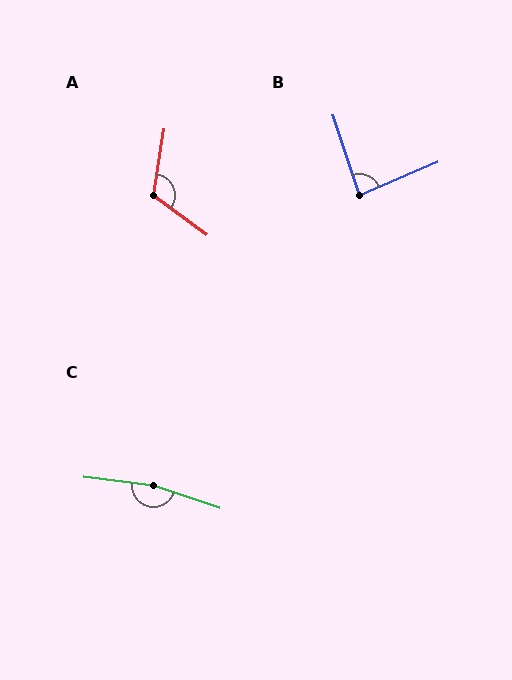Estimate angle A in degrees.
Approximately 117 degrees.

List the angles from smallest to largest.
B (85°), A (117°), C (168°).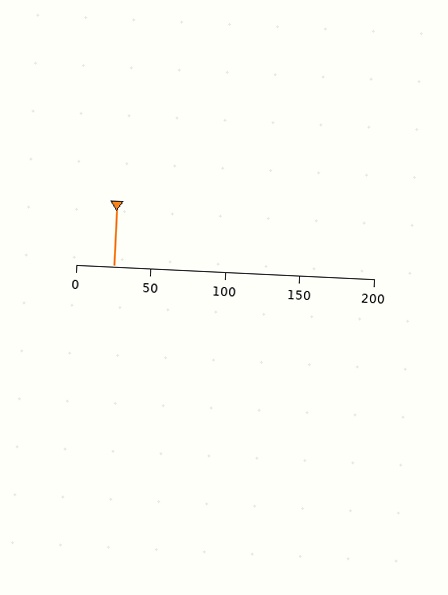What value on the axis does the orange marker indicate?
The marker indicates approximately 25.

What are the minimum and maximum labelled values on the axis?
The axis runs from 0 to 200.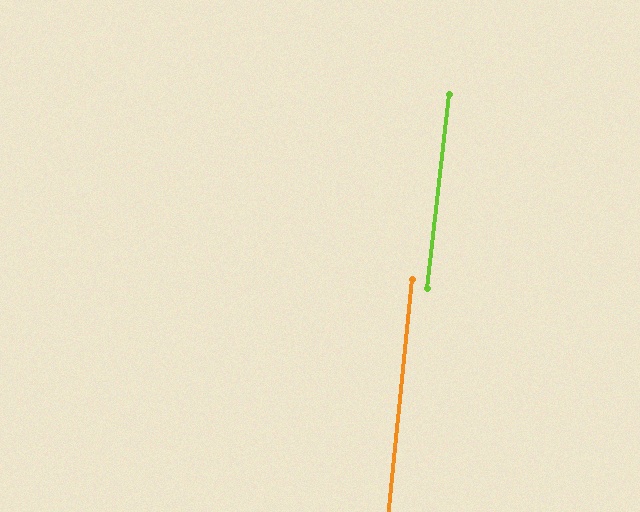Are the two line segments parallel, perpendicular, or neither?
Parallel — their directions differ by only 0.6°.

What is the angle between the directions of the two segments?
Approximately 1 degree.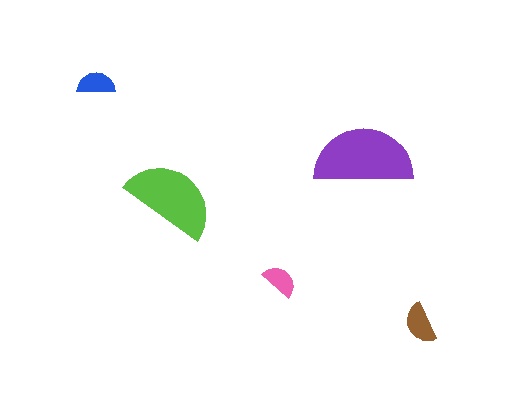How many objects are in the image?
There are 5 objects in the image.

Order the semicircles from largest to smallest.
the purple one, the lime one, the brown one, the blue one, the pink one.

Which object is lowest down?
The brown semicircle is bottommost.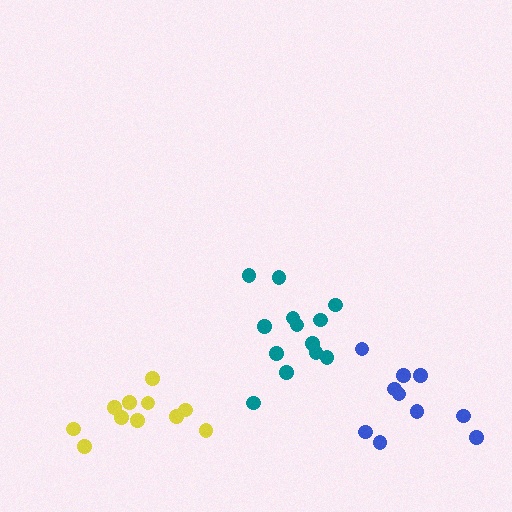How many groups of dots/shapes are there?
There are 3 groups.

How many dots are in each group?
Group 1: 13 dots, Group 2: 11 dots, Group 3: 10 dots (34 total).